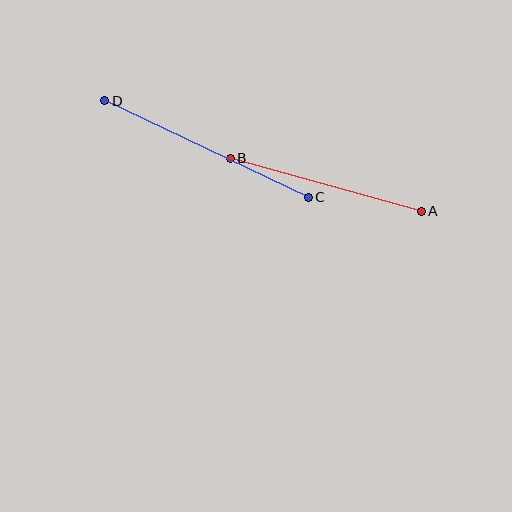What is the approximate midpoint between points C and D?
The midpoint is at approximately (207, 149) pixels.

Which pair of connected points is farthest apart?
Points C and D are farthest apart.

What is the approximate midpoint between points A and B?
The midpoint is at approximately (326, 185) pixels.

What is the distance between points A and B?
The distance is approximately 199 pixels.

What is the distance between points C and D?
The distance is approximately 225 pixels.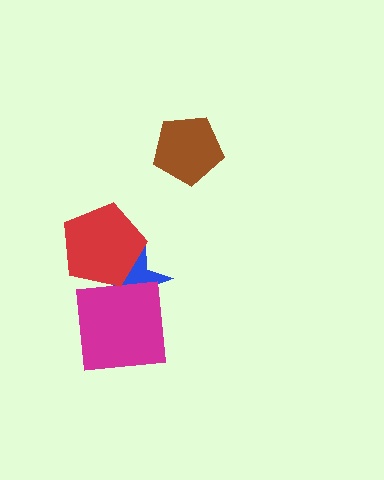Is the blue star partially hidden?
Yes, it is partially covered by another shape.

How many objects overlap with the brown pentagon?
0 objects overlap with the brown pentagon.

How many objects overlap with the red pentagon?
1 object overlaps with the red pentagon.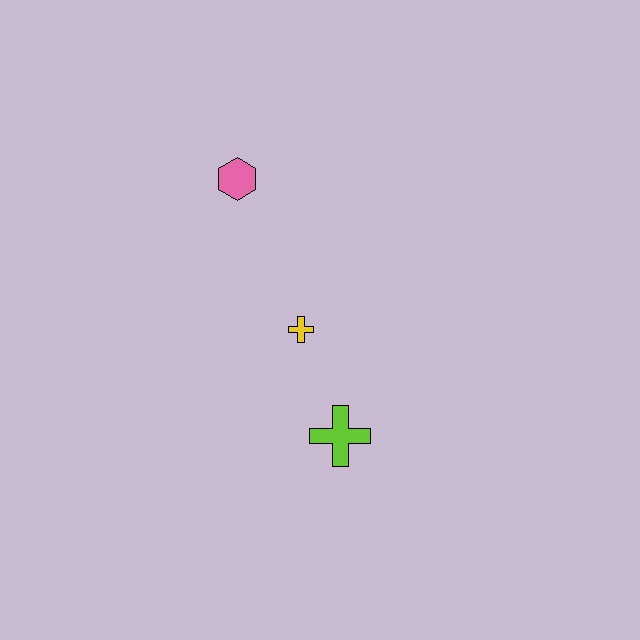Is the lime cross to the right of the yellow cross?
Yes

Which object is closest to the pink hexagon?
The yellow cross is closest to the pink hexagon.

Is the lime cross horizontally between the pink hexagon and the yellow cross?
No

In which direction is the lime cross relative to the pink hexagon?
The lime cross is below the pink hexagon.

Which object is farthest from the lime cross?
The pink hexagon is farthest from the lime cross.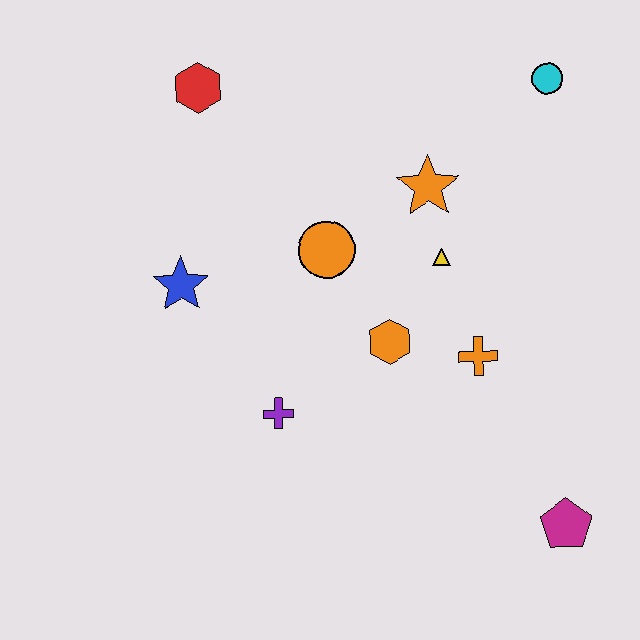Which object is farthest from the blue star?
The magenta pentagon is farthest from the blue star.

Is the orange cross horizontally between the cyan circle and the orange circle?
Yes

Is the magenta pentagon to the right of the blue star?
Yes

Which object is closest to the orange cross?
The orange hexagon is closest to the orange cross.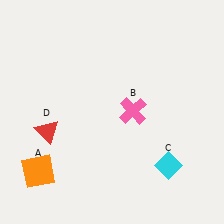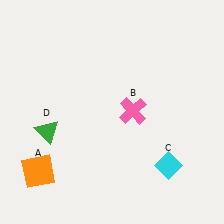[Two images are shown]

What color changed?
The triangle (D) changed from red in Image 1 to green in Image 2.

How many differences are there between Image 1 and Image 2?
There is 1 difference between the two images.